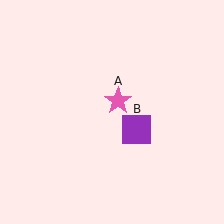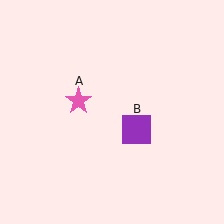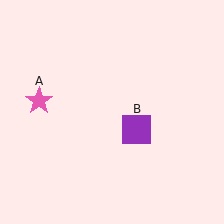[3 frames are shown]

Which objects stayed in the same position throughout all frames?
Purple square (object B) remained stationary.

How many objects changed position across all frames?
1 object changed position: pink star (object A).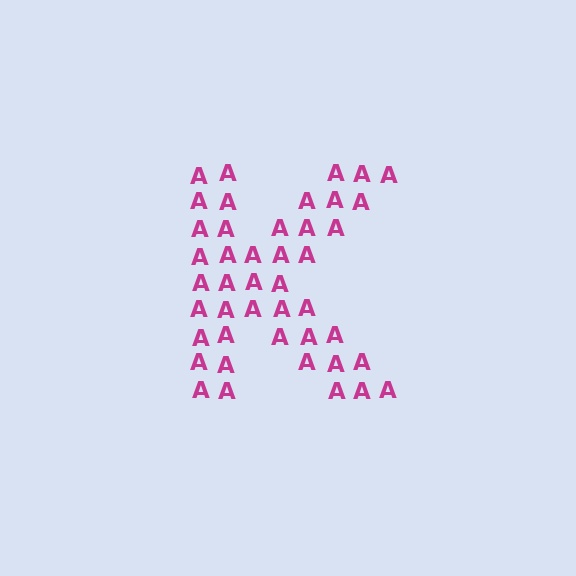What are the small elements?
The small elements are letter A's.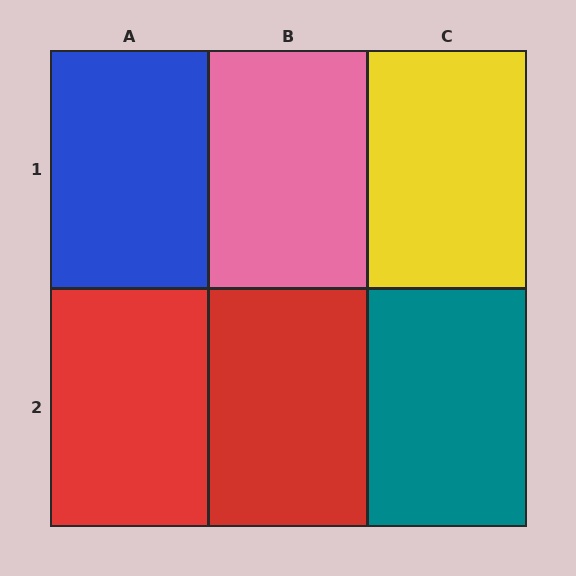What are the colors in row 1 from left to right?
Blue, pink, yellow.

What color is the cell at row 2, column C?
Teal.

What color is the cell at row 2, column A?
Red.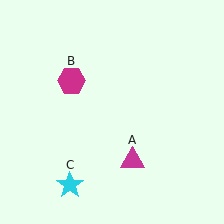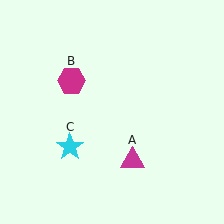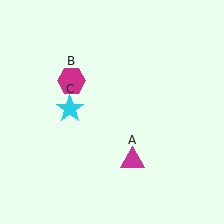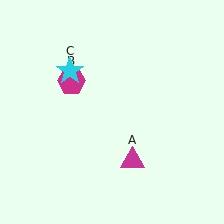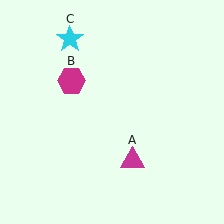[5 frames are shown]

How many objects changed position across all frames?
1 object changed position: cyan star (object C).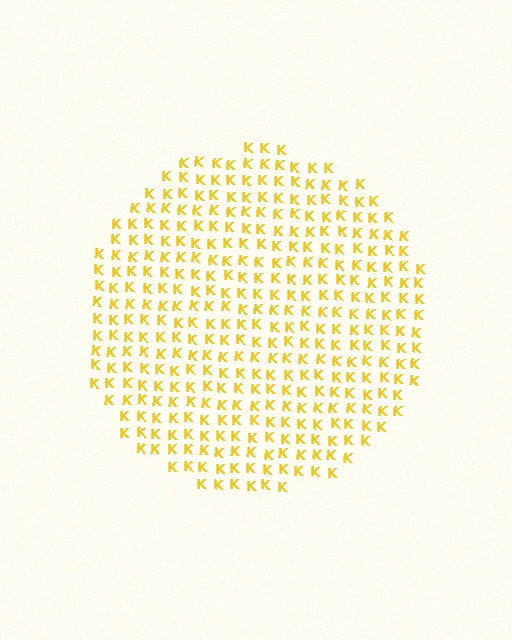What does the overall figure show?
The overall figure shows a circle.